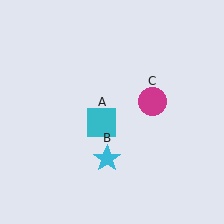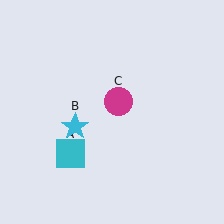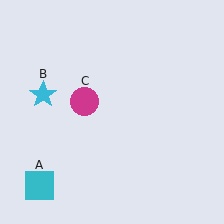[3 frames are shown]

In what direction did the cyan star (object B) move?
The cyan star (object B) moved up and to the left.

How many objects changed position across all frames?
3 objects changed position: cyan square (object A), cyan star (object B), magenta circle (object C).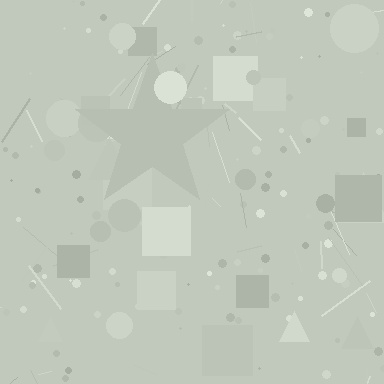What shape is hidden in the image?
A star is hidden in the image.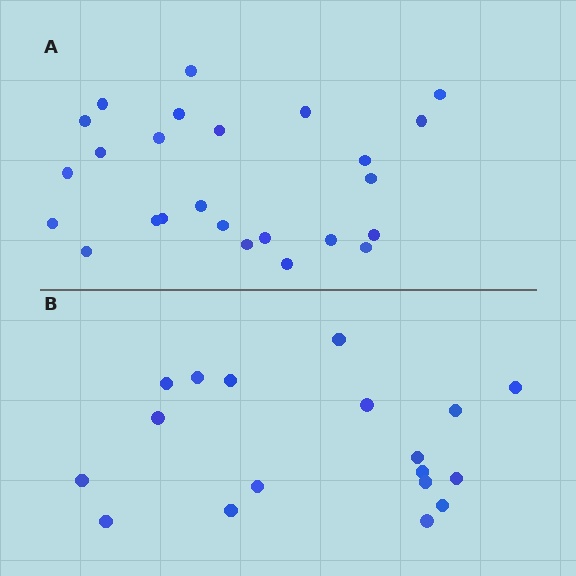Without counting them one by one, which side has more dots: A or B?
Region A (the top region) has more dots.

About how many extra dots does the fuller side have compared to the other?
Region A has roughly 8 or so more dots than region B.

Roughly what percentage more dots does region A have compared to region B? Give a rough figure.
About 40% more.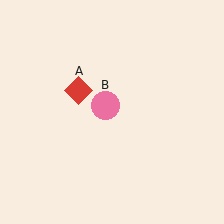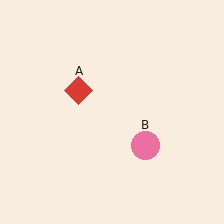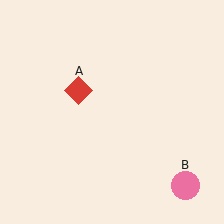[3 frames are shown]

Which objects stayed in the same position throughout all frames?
Red diamond (object A) remained stationary.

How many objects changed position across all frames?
1 object changed position: pink circle (object B).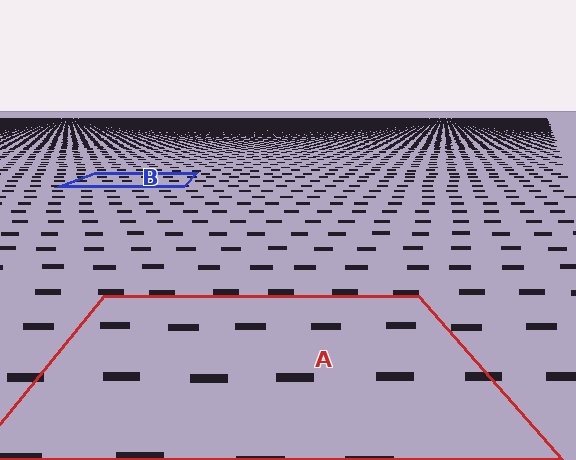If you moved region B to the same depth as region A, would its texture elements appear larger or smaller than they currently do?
They would appear larger. At a closer depth, the same texture elements are projected at a bigger on-screen size.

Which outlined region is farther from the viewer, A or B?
Region B is farther from the viewer — the texture elements inside it appear smaller and more densely packed.